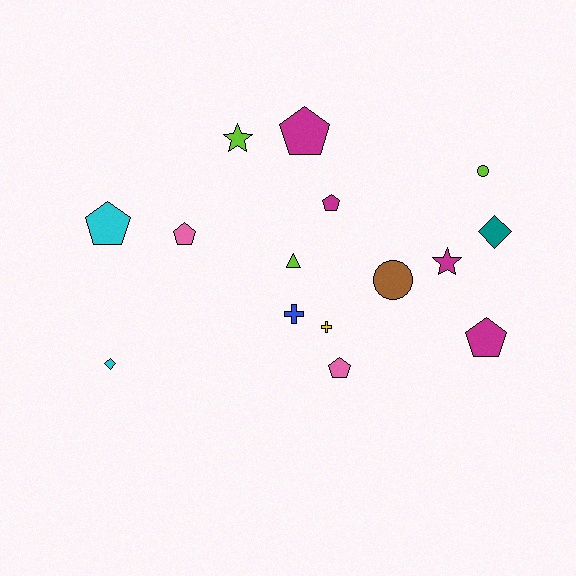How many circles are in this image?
There are 2 circles.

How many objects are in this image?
There are 15 objects.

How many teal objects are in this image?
There is 1 teal object.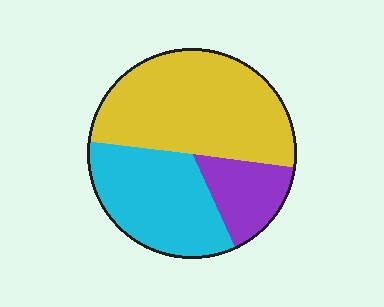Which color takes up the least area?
Purple, at roughly 15%.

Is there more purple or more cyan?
Cyan.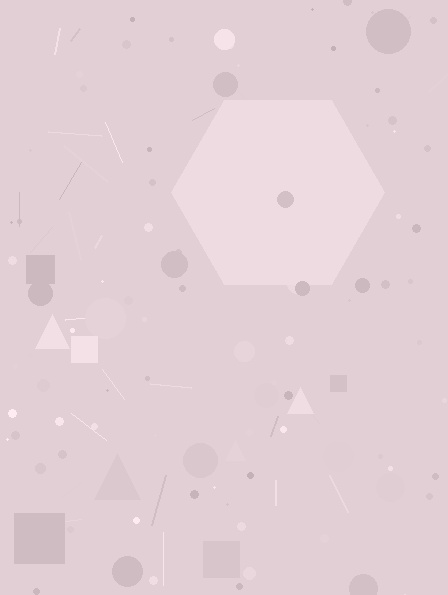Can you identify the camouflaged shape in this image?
The camouflaged shape is a hexagon.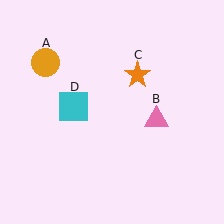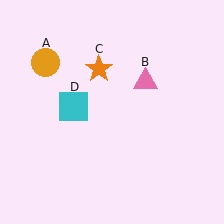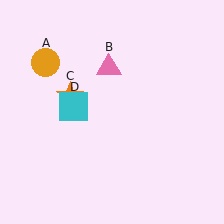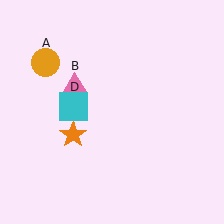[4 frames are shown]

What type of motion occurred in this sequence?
The pink triangle (object B), orange star (object C) rotated counterclockwise around the center of the scene.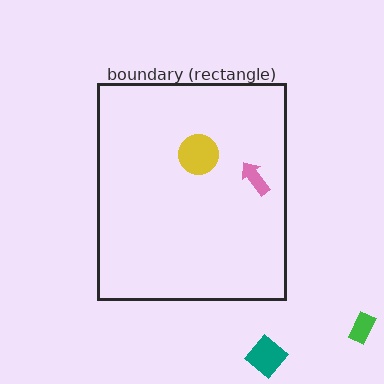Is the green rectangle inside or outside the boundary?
Outside.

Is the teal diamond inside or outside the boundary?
Outside.